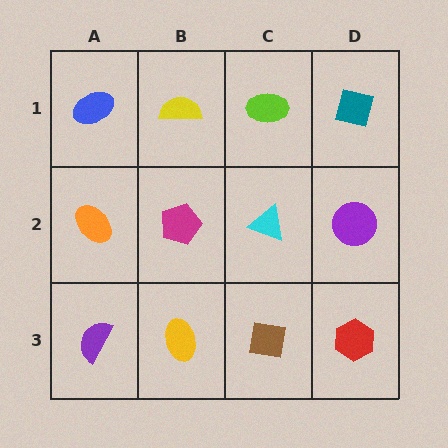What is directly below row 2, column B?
A yellow ellipse.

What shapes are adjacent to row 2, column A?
A blue ellipse (row 1, column A), a purple semicircle (row 3, column A), a magenta pentagon (row 2, column B).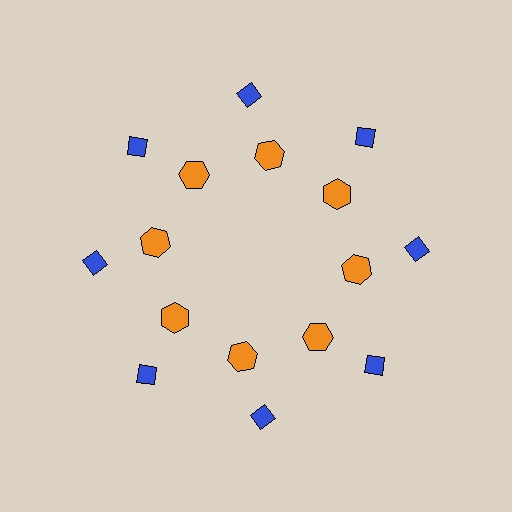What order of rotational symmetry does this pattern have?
This pattern has 8-fold rotational symmetry.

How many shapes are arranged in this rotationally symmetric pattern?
There are 16 shapes, arranged in 8 groups of 2.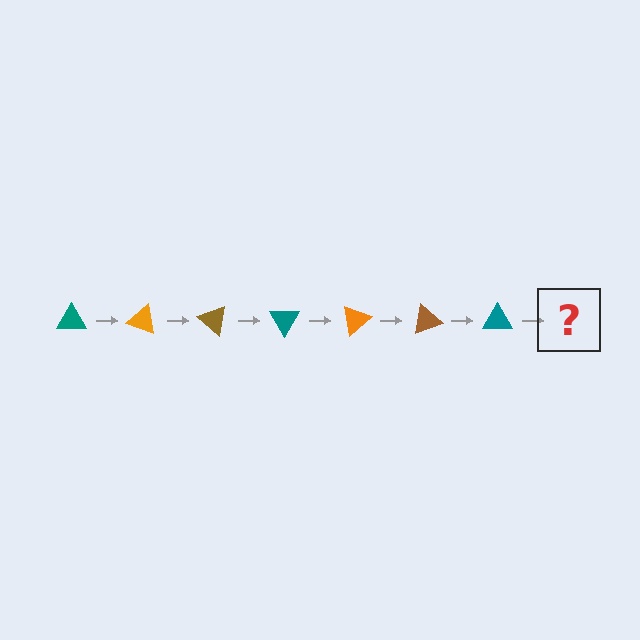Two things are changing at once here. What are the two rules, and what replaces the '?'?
The two rules are that it rotates 20 degrees each step and the color cycles through teal, orange, and brown. The '?' should be an orange triangle, rotated 140 degrees from the start.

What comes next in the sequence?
The next element should be an orange triangle, rotated 140 degrees from the start.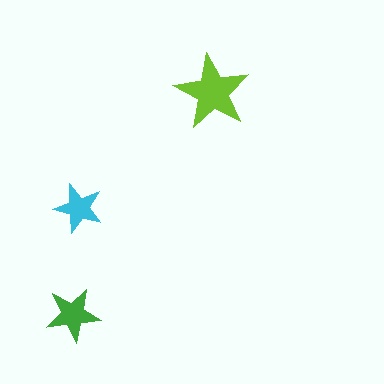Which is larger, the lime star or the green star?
The lime one.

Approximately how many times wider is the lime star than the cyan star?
About 1.5 times wider.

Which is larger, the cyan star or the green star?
The green one.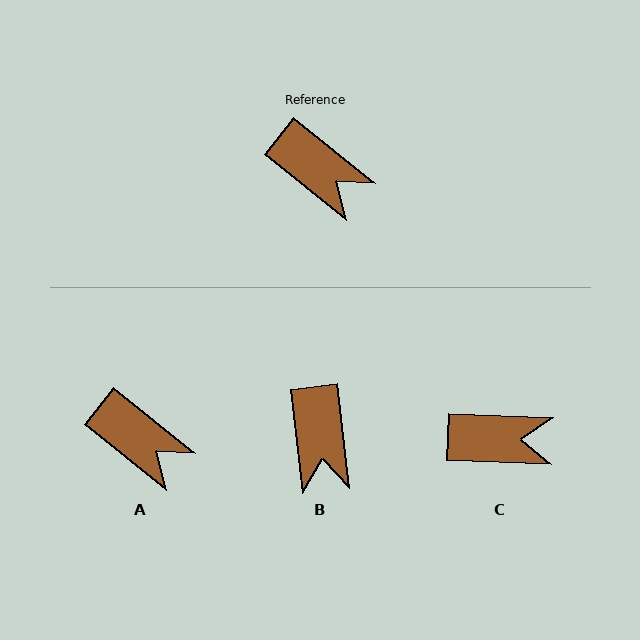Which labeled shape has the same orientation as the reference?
A.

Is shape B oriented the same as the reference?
No, it is off by about 45 degrees.